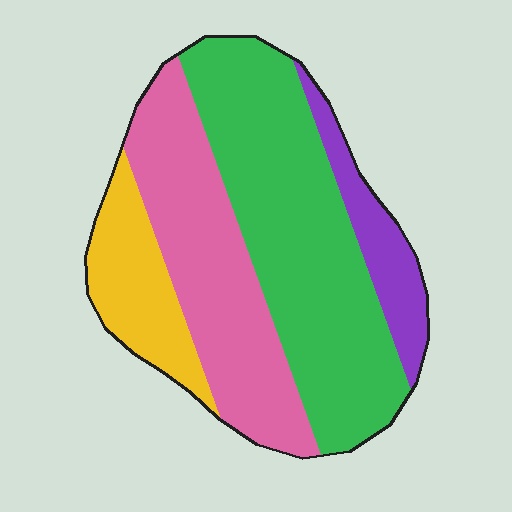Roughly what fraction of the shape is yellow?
Yellow covers around 15% of the shape.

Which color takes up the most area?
Green, at roughly 45%.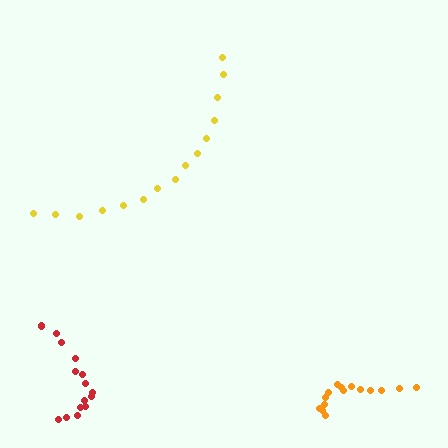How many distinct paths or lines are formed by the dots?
There are 3 distinct paths.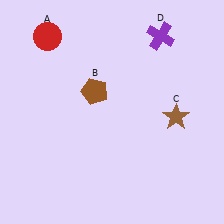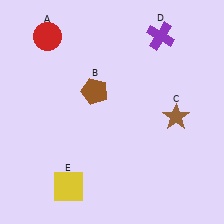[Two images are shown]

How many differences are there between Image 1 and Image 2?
There is 1 difference between the two images.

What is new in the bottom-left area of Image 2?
A yellow square (E) was added in the bottom-left area of Image 2.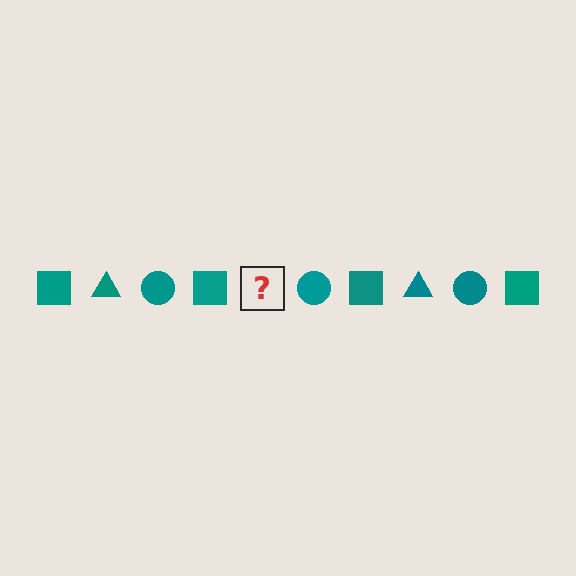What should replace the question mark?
The question mark should be replaced with a teal triangle.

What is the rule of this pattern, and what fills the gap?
The rule is that the pattern cycles through square, triangle, circle shapes in teal. The gap should be filled with a teal triangle.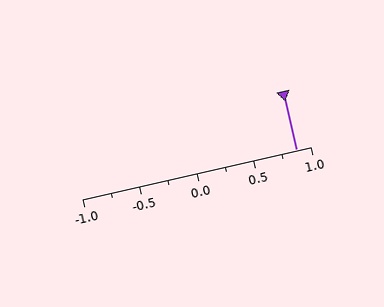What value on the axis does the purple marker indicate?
The marker indicates approximately 0.88.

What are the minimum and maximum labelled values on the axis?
The axis runs from -1.0 to 1.0.